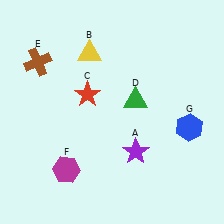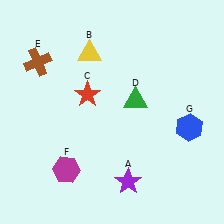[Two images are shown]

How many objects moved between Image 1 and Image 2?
1 object moved between the two images.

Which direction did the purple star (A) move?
The purple star (A) moved down.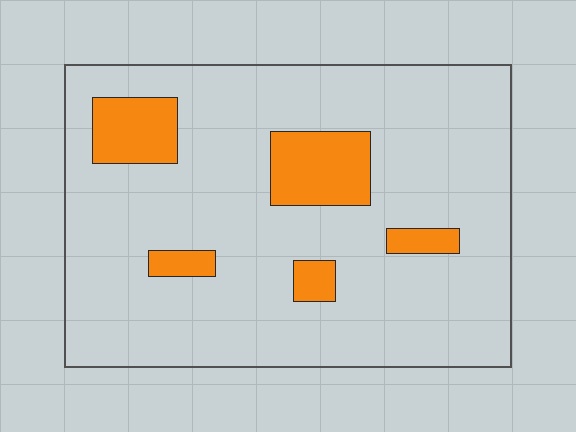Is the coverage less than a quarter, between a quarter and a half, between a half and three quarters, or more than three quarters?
Less than a quarter.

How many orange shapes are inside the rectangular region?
5.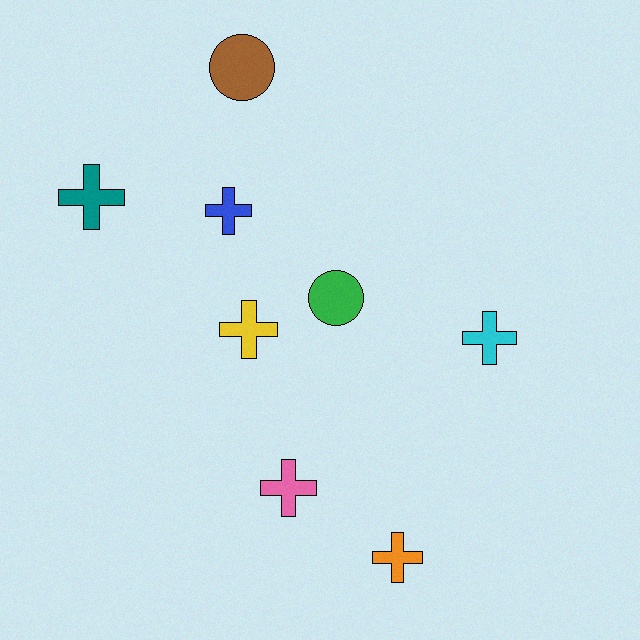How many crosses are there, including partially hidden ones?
There are 6 crosses.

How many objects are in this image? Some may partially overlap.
There are 8 objects.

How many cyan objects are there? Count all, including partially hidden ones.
There is 1 cyan object.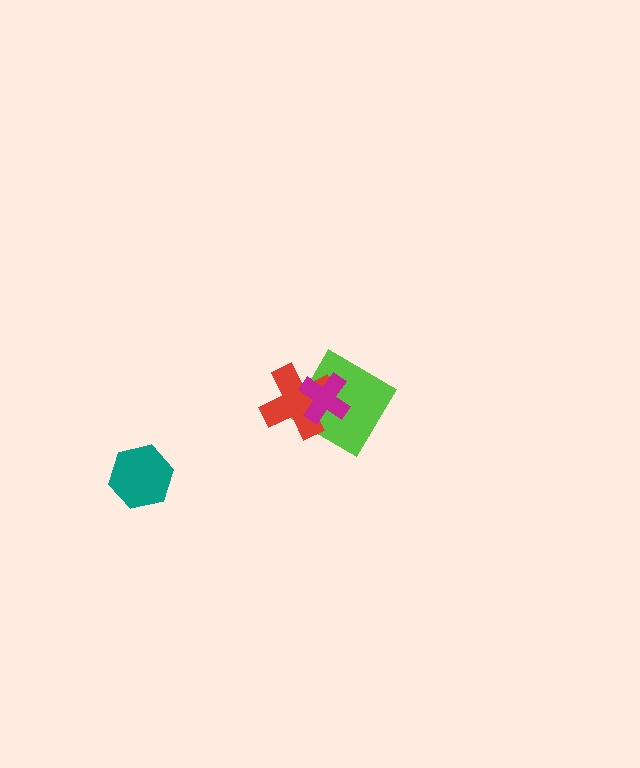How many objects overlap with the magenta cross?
2 objects overlap with the magenta cross.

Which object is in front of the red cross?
The magenta cross is in front of the red cross.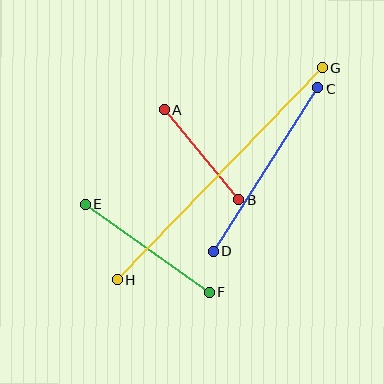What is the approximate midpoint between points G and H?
The midpoint is at approximately (220, 174) pixels.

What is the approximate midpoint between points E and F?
The midpoint is at approximately (147, 248) pixels.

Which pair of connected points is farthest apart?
Points G and H are farthest apart.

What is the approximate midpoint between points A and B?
The midpoint is at approximately (202, 155) pixels.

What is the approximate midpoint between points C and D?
The midpoint is at approximately (265, 170) pixels.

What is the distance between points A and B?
The distance is approximately 117 pixels.